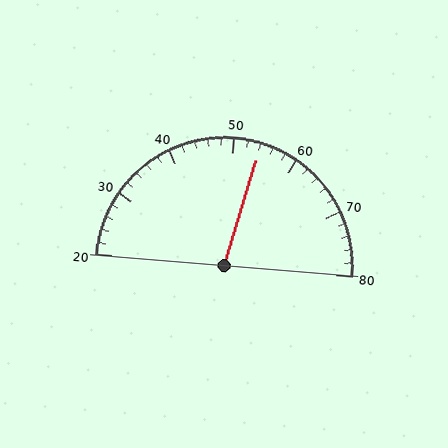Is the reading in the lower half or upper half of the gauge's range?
The reading is in the upper half of the range (20 to 80).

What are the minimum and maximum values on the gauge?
The gauge ranges from 20 to 80.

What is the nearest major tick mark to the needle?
The nearest major tick mark is 50.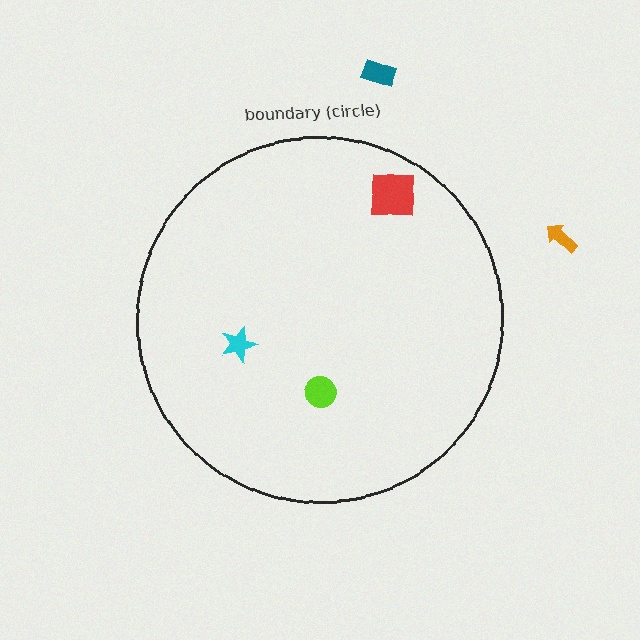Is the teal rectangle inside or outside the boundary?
Outside.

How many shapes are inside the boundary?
3 inside, 2 outside.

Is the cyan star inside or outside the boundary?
Inside.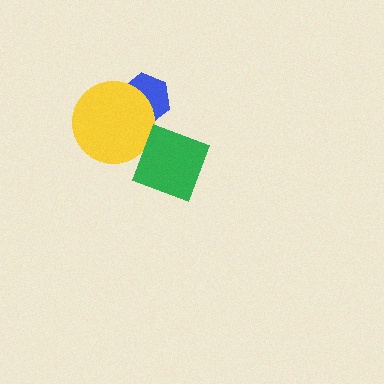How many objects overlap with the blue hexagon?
1 object overlaps with the blue hexagon.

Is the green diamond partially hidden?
No, no other shape covers it.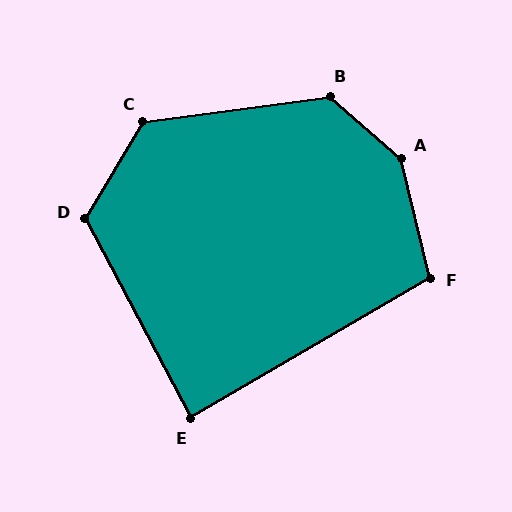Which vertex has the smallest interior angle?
E, at approximately 87 degrees.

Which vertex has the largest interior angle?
A, at approximately 144 degrees.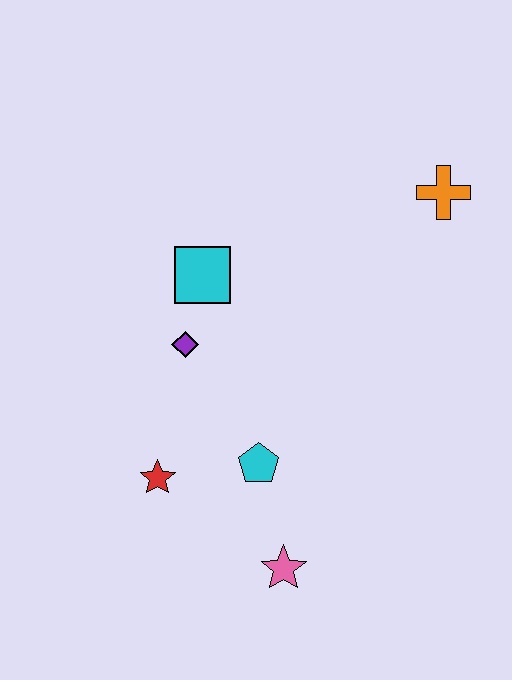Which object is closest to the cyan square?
The purple diamond is closest to the cyan square.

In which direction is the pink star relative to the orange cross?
The pink star is below the orange cross.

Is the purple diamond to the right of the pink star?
No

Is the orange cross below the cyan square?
No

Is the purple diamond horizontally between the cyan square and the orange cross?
No